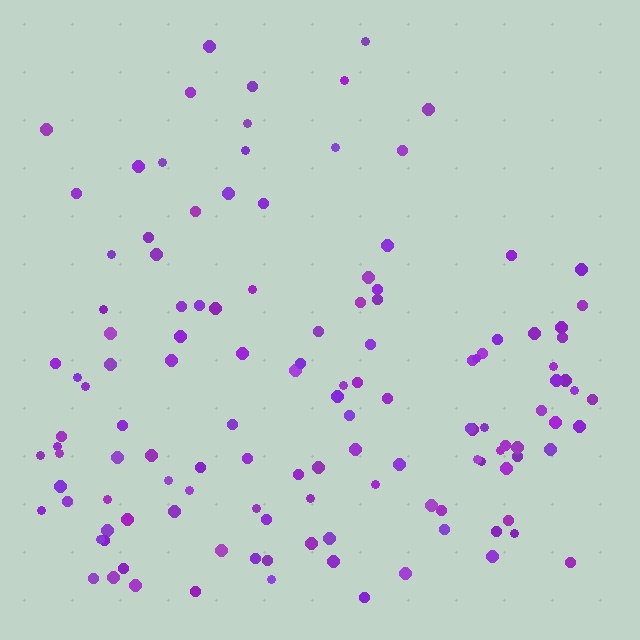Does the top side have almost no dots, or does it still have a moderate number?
Still a moderate number, just noticeably fewer than the bottom.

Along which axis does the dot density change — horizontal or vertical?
Vertical.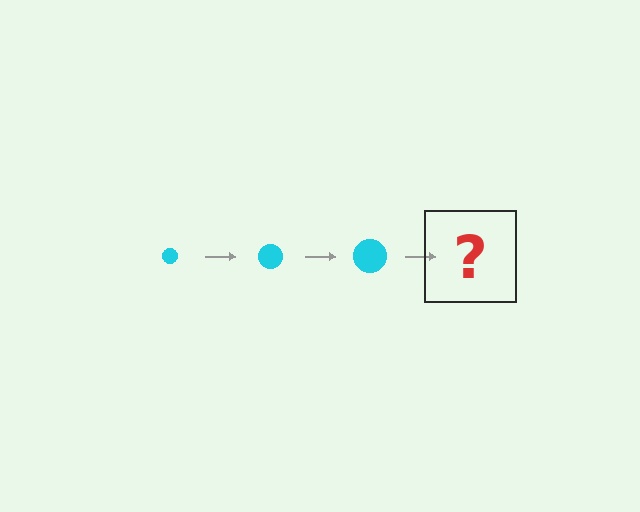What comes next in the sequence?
The next element should be a cyan circle, larger than the previous one.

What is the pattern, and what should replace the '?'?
The pattern is that the circle gets progressively larger each step. The '?' should be a cyan circle, larger than the previous one.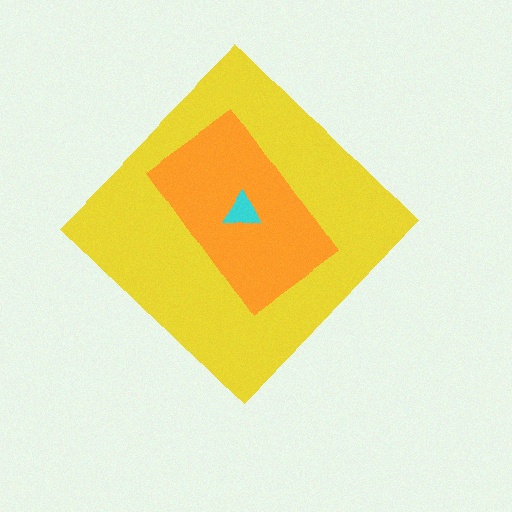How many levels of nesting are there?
3.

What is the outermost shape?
The yellow diamond.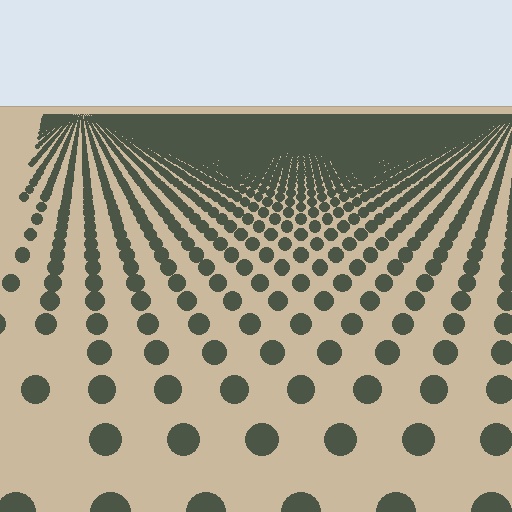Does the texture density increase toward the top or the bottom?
Density increases toward the top.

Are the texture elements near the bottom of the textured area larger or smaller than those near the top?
Larger. Near the bottom, elements are closer to the viewer and appear at a bigger on-screen size.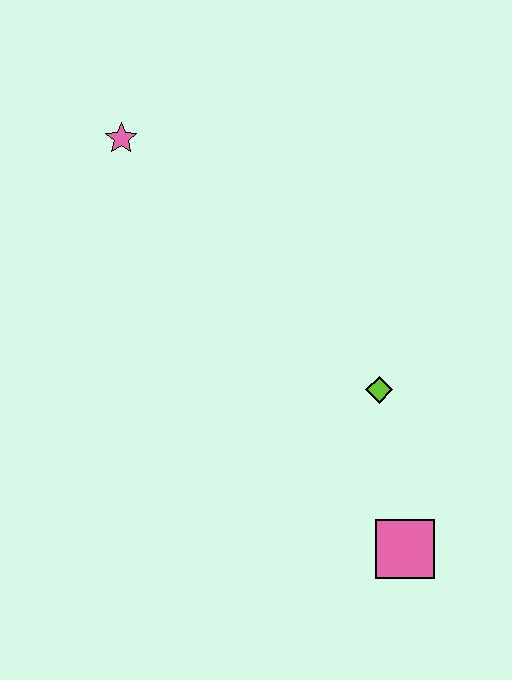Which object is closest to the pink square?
The lime diamond is closest to the pink square.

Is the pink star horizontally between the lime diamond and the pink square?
No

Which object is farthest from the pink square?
The pink star is farthest from the pink square.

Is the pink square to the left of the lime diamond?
No